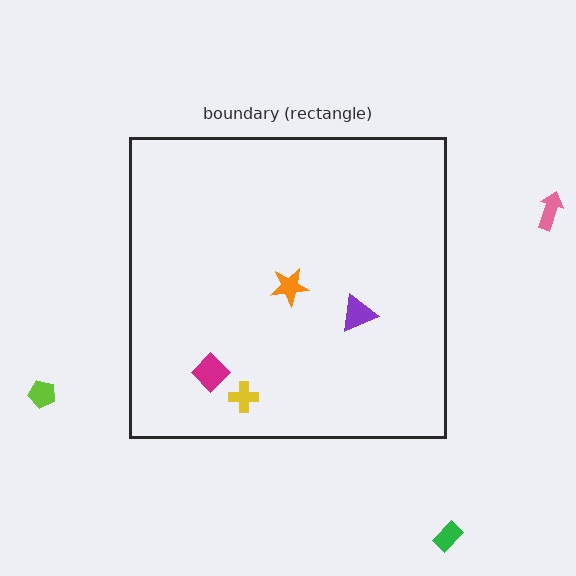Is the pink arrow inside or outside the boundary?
Outside.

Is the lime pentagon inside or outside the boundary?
Outside.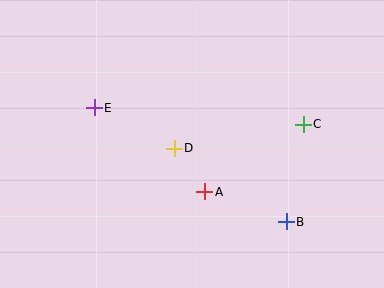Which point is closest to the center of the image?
Point D at (174, 148) is closest to the center.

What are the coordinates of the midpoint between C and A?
The midpoint between C and A is at (254, 158).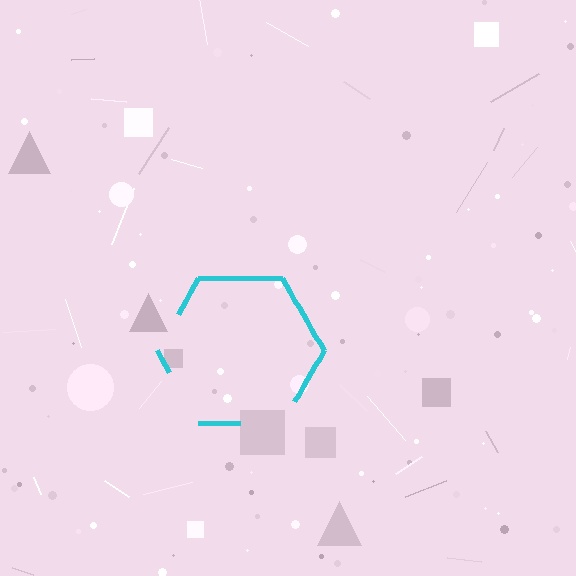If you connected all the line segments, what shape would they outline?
They would outline a hexagon.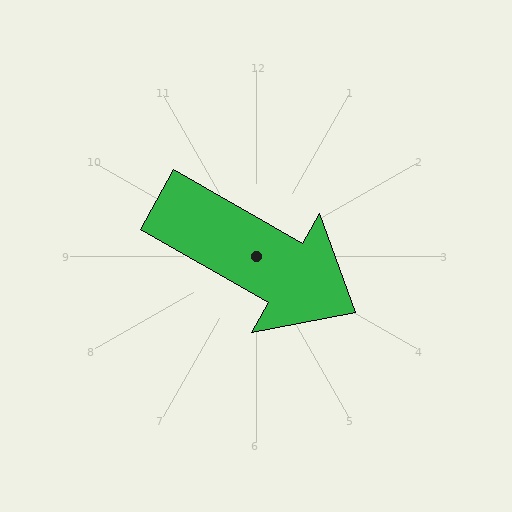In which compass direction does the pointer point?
Southeast.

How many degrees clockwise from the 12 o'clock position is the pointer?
Approximately 120 degrees.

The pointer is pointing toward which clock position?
Roughly 4 o'clock.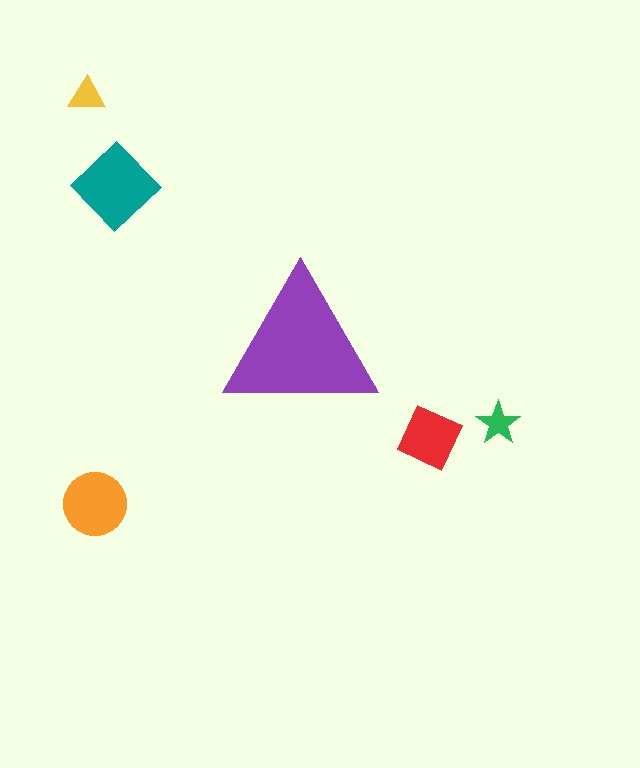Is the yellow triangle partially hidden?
No, the yellow triangle is fully visible.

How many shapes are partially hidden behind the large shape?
0 shapes are partially hidden.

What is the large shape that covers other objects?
A purple triangle.